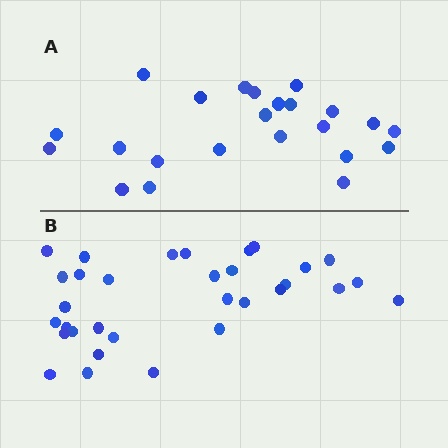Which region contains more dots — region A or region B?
Region B (the bottom region) has more dots.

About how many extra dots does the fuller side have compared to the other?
Region B has roughly 8 or so more dots than region A.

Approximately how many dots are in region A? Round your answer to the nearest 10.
About 20 dots. (The exact count is 23, which rounds to 20.)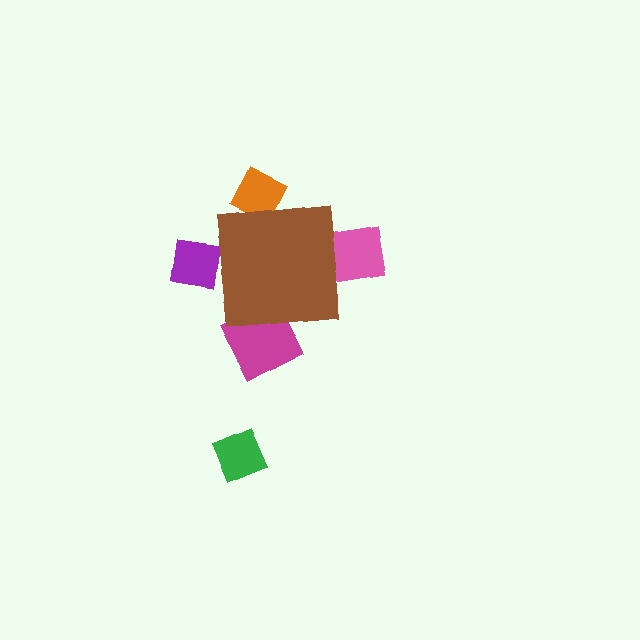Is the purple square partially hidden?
Yes, the purple square is partially hidden behind the brown square.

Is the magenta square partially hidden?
Yes, the magenta square is partially hidden behind the brown square.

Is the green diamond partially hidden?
No, the green diamond is fully visible.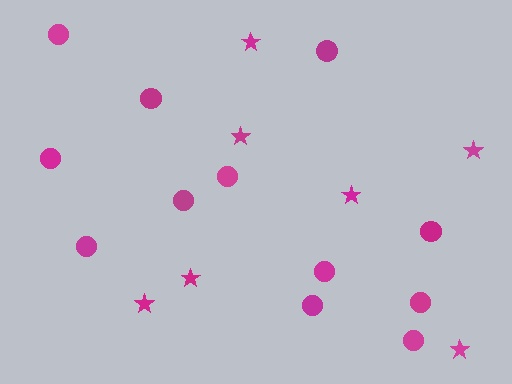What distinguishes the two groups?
There are 2 groups: one group of stars (7) and one group of circles (12).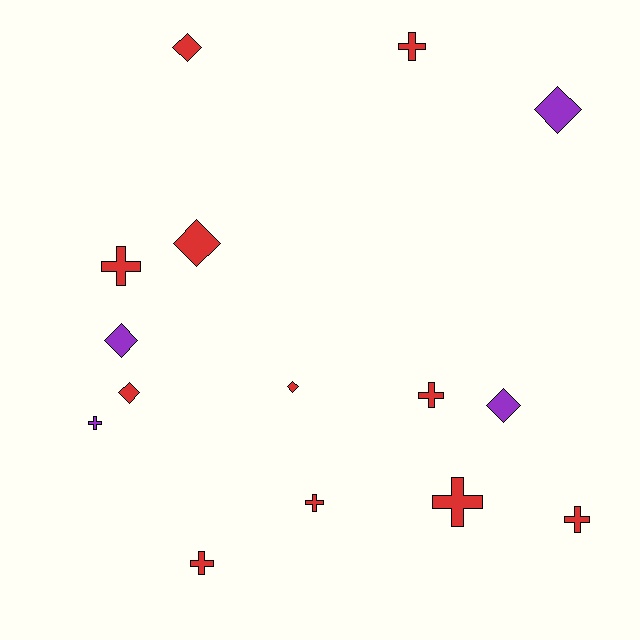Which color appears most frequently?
Red, with 11 objects.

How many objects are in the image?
There are 15 objects.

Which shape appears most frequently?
Cross, with 8 objects.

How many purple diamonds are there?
There are 3 purple diamonds.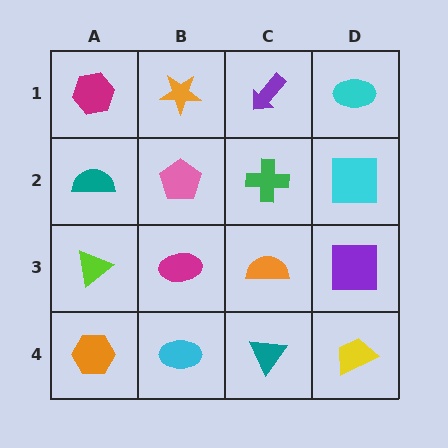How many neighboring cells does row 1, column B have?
3.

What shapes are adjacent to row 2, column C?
A purple arrow (row 1, column C), an orange semicircle (row 3, column C), a pink pentagon (row 2, column B), a cyan square (row 2, column D).